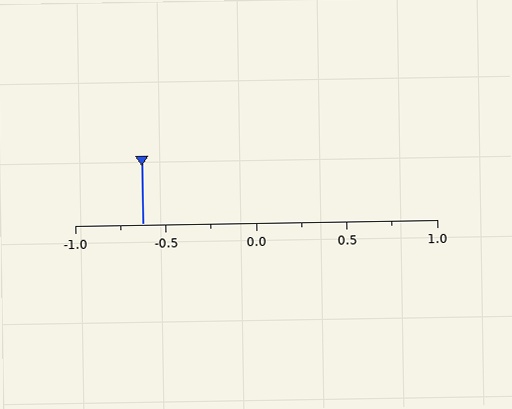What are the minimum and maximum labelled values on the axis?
The axis runs from -1.0 to 1.0.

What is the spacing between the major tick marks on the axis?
The major ticks are spaced 0.5 apart.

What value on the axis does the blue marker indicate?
The marker indicates approximately -0.62.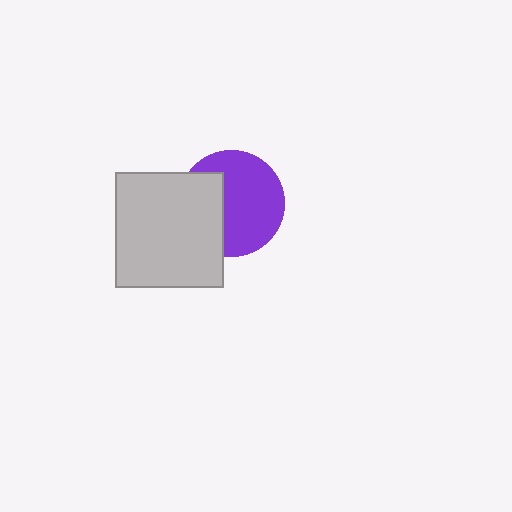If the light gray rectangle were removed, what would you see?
You would see the complete purple circle.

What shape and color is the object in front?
The object in front is a light gray rectangle.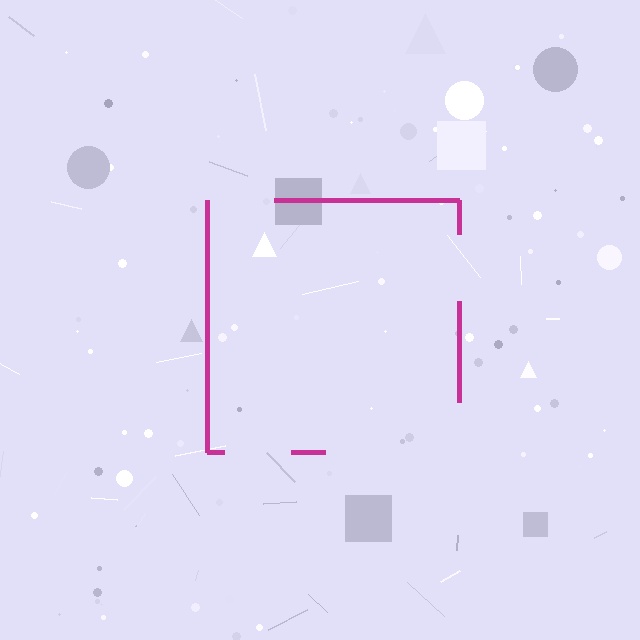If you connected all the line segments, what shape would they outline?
They would outline a square.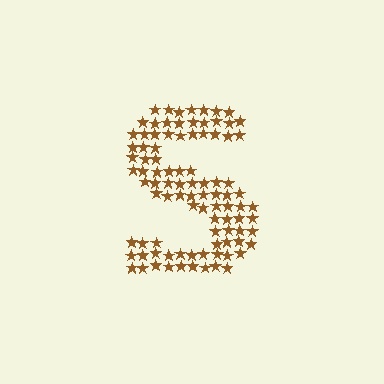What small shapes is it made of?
It is made of small stars.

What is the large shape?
The large shape is the letter S.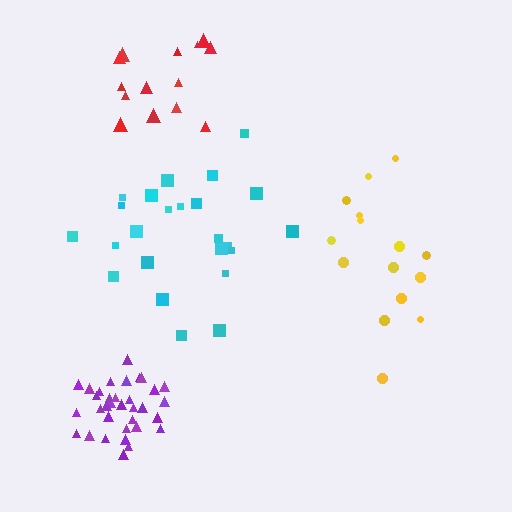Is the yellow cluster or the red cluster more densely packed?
Red.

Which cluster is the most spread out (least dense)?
Yellow.